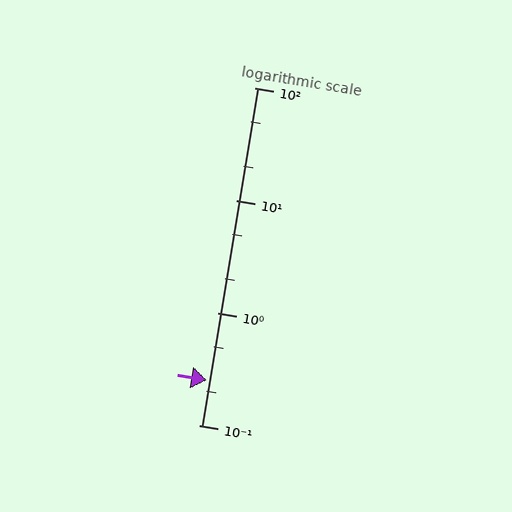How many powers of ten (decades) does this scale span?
The scale spans 3 decades, from 0.1 to 100.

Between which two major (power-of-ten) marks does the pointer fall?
The pointer is between 0.1 and 1.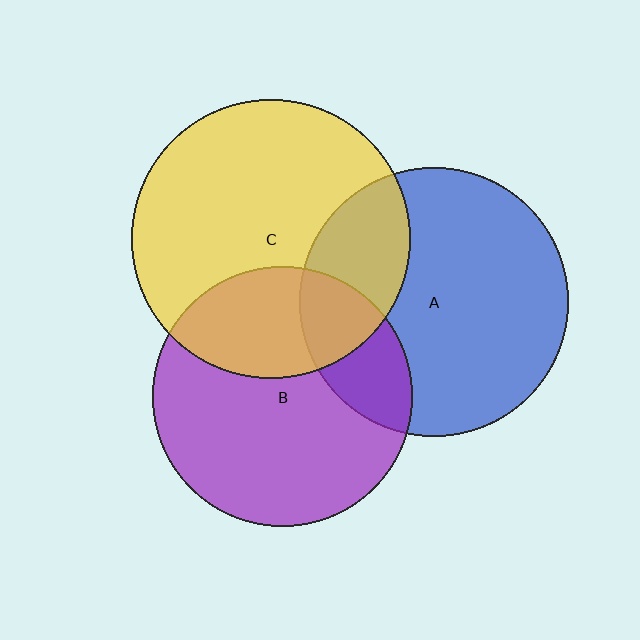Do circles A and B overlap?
Yes.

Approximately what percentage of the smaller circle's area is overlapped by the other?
Approximately 20%.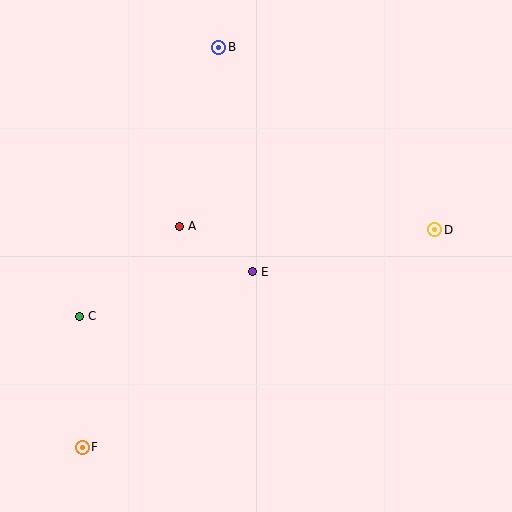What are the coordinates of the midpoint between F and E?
The midpoint between F and E is at (167, 360).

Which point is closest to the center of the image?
Point E at (252, 272) is closest to the center.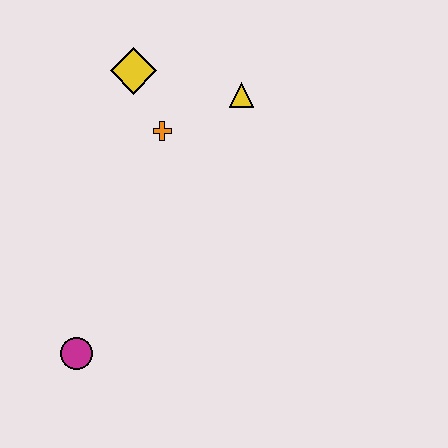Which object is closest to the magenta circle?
The orange cross is closest to the magenta circle.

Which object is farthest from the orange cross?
The magenta circle is farthest from the orange cross.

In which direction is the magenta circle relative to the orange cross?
The magenta circle is below the orange cross.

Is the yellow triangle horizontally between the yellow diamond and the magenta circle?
No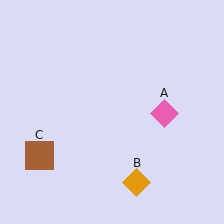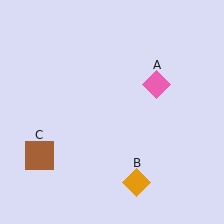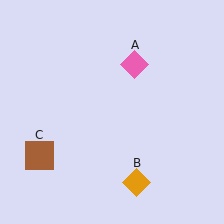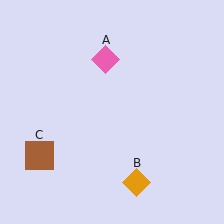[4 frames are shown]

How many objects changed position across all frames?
1 object changed position: pink diamond (object A).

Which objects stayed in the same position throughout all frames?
Orange diamond (object B) and brown square (object C) remained stationary.